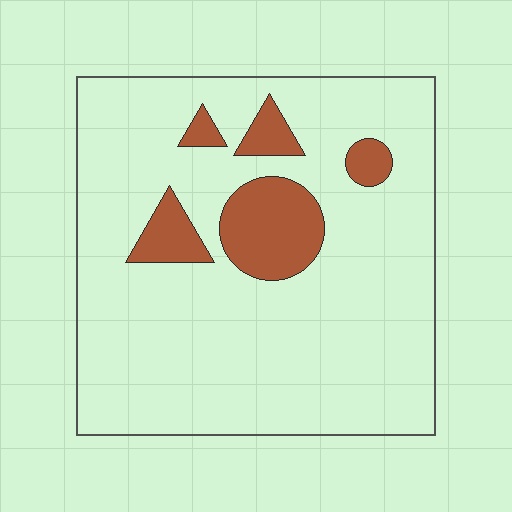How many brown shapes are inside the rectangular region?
5.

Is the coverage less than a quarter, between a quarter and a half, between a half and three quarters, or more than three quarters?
Less than a quarter.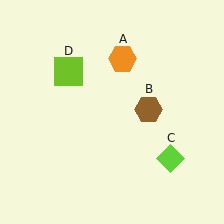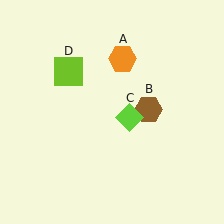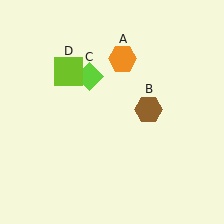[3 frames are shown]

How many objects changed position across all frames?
1 object changed position: lime diamond (object C).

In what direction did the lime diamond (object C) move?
The lime diamond (object C) moved up and to the left.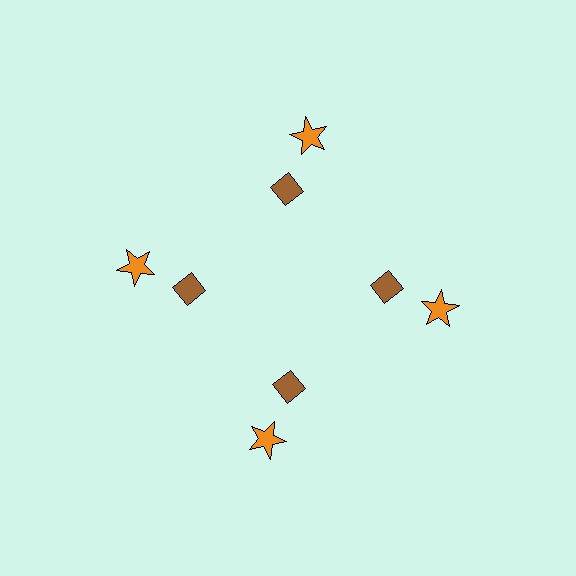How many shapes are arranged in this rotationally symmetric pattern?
There are 8 shapes, arranged in 4 groups of 2.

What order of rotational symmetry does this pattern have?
This pattern has 4-fold rotational symmetry.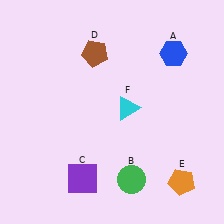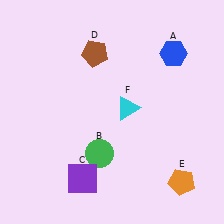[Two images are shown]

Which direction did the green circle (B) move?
The green circle (B) moved left.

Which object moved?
The green circle (B) moved left.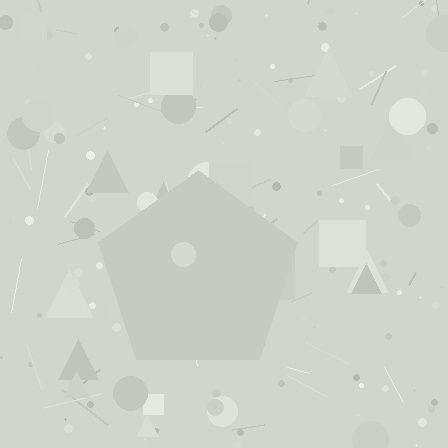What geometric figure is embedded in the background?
A pentagon is embedded in the background.